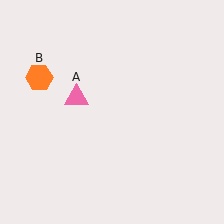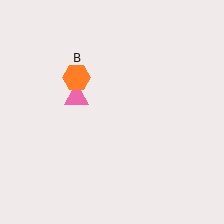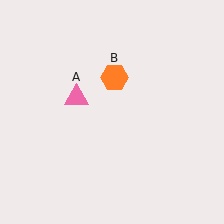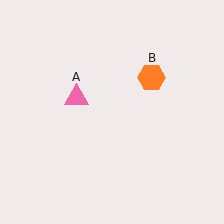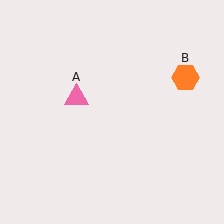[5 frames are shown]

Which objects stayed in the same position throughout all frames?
Pink triangle (object A) remained stationary.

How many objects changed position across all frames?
1 object changed position: orange hexagon (object B).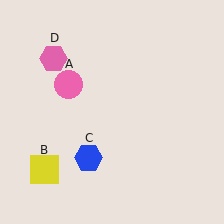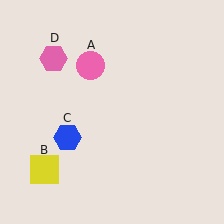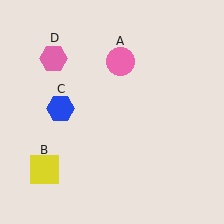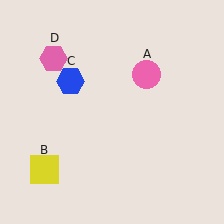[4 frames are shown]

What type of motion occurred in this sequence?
The pink circle (object A), blue hexagon (object C) rotated clockwise around the center of the scene.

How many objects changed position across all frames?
2 objects changed position: pink circle (object A), blue hexagon (object C).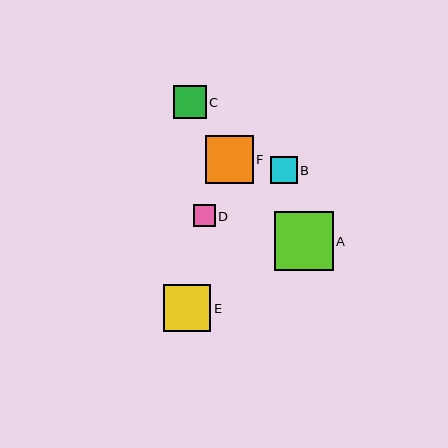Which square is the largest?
Square A is the largest with a size of approximately 59 pixels.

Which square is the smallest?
Square D is the smallest with a size of approximately 22 pixels.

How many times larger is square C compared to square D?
Square C is approximately 1.5 times the size of square D.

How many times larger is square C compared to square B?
Square C is approximately 1.2 times the size of square B.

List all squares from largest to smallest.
From largest to smallest: A, F, E, C, B, D.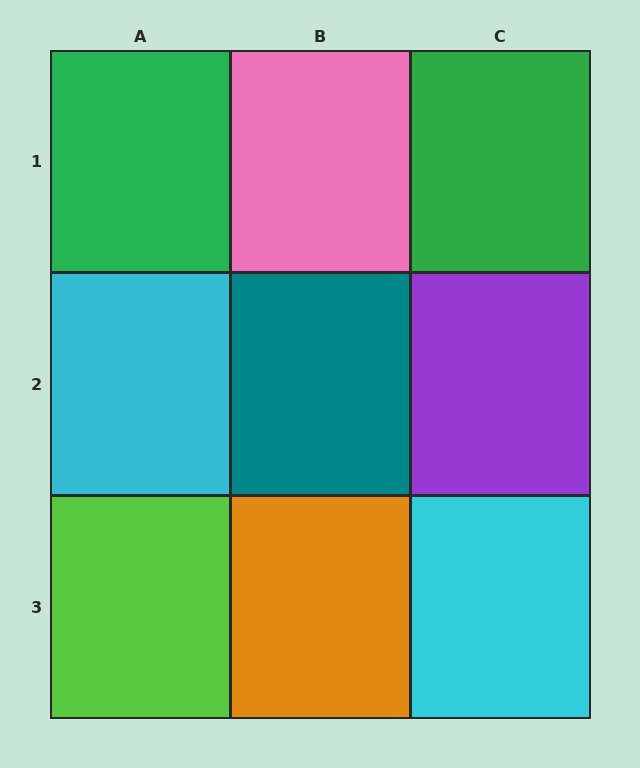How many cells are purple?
1 cell is purple.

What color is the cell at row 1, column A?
Green.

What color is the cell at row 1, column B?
Pink.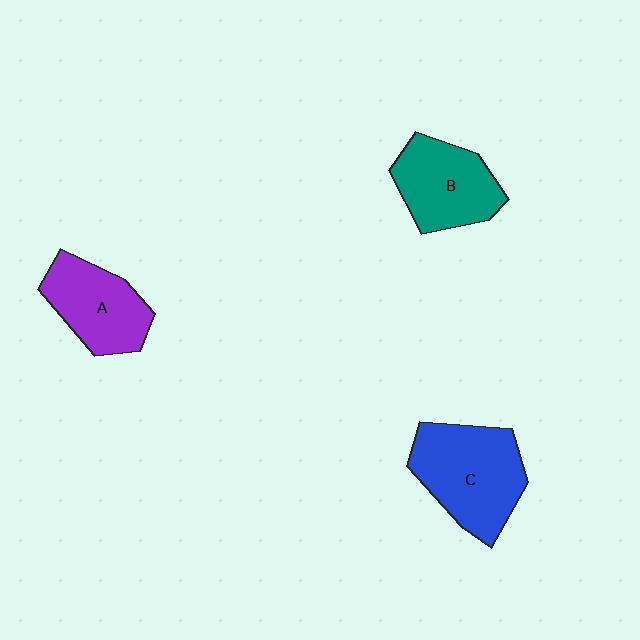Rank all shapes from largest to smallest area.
From largest to smallest: C (blue), B (teal), A (purple).